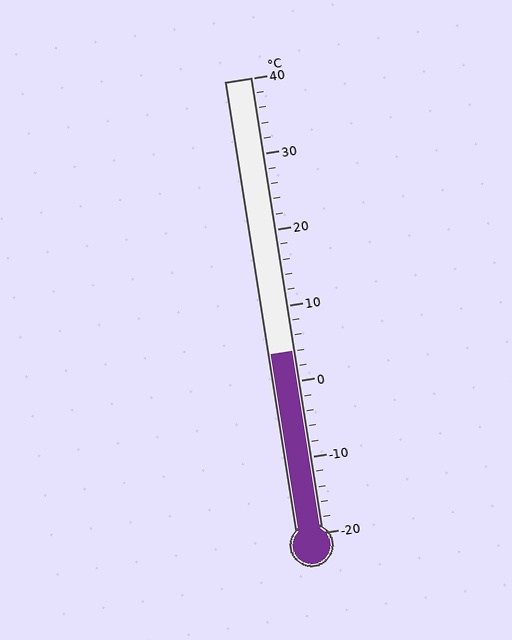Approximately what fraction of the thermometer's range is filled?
The thermometer is filled to approximately 40% of its range.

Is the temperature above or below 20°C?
The temperature is below 20°C.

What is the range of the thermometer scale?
The thermometer scale ranges from -20°C to 40°C.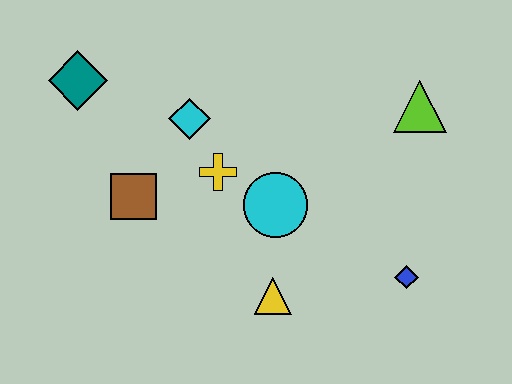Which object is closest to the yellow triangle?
The cyan circle is closest to the yellow triangle.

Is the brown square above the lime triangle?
No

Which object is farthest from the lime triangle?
The teal diamond is farthest from the lime triangle.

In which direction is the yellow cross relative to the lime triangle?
The yellow cross is to the left of the lime triangle.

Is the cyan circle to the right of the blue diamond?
No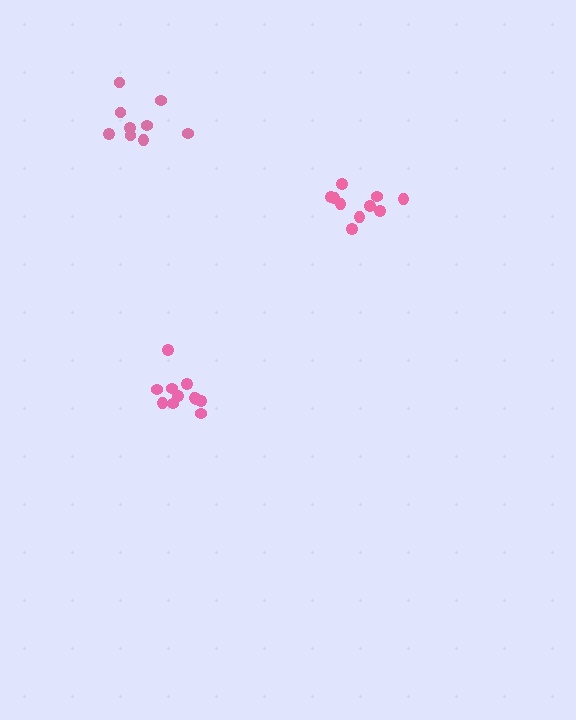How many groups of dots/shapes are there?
There are 3 groups.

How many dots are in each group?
Group 1: 9 dots, Group 2: 11 dots, Group 3: 10 dots (30 total).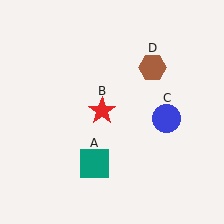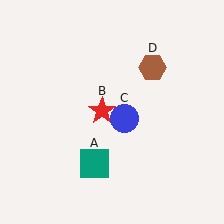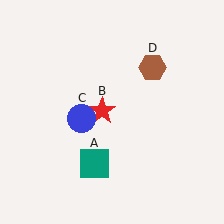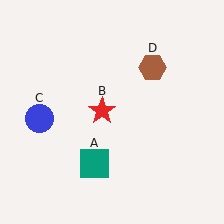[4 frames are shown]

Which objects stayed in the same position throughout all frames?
Teal square (object A) and red star (object B) and brown hexagon (object D) remained stationary.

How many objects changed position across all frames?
1 object changed position: blue circle (object C).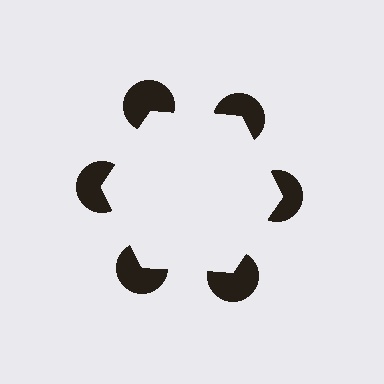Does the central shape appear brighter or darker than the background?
It typically appears slightly brighter than the background, even though no actual brightness change is drawn.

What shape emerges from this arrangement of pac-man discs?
An illusory hexagon — its edges are inferred from the aligned wedge cuts in the pac-man discs, not physically drawn.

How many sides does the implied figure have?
6 sides.